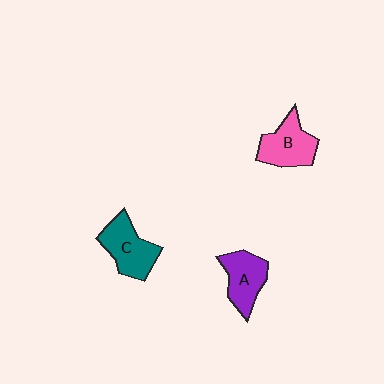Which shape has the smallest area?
Shape A (purple).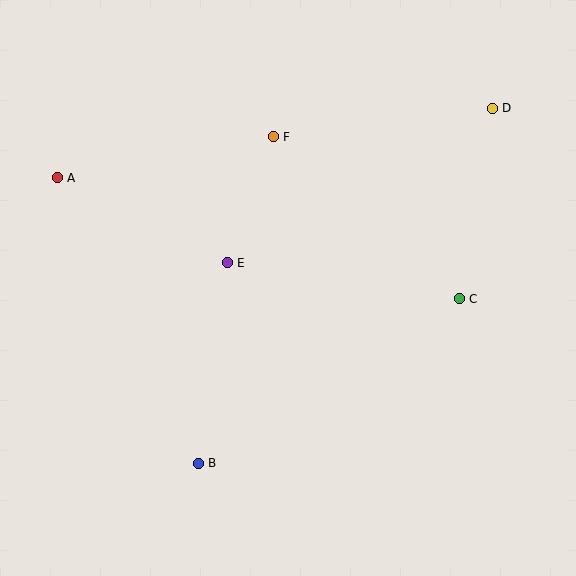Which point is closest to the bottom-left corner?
Point B is closest to the bottom-left corner.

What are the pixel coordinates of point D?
Point D is at (492, 108).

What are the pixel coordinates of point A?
Point A is at (57, 178).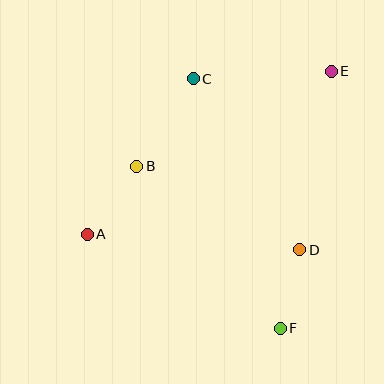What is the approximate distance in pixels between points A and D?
The distance between A and D is approximately 213 pixels.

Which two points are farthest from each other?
Points A and E are farthest from each other.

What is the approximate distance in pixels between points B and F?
The distance between B and F is approximately 216 pixels.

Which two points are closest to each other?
Points D and F are closest to each other.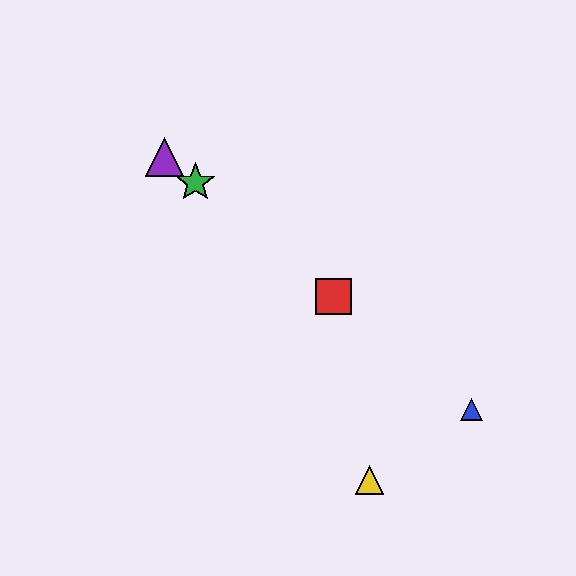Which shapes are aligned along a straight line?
The red square, the blue triangle, the green star, the purple triangle are aligned along a straight line.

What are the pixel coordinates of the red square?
The red square is at (334, 297).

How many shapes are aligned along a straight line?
4 shapes (the red square, the blue triangle, the green star, the purple triangle) are aligned along a straight line.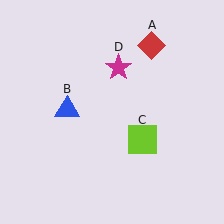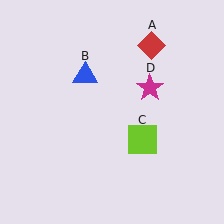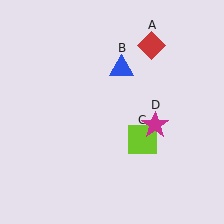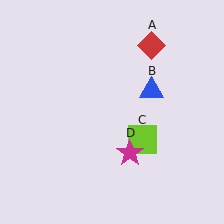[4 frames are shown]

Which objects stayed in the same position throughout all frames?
Red diamond (object A) and lime square (object C) remained stationary.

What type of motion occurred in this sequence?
The blue triangle (object B), magenta star (object D) rotated clockwise around the center of the scene.